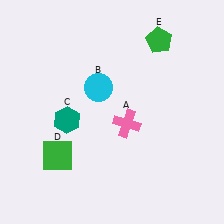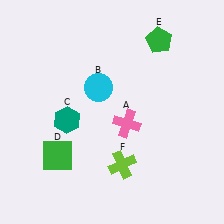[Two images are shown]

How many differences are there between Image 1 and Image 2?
There is 1 difference between the two images.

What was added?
A lime cross (F) was added in Image 2.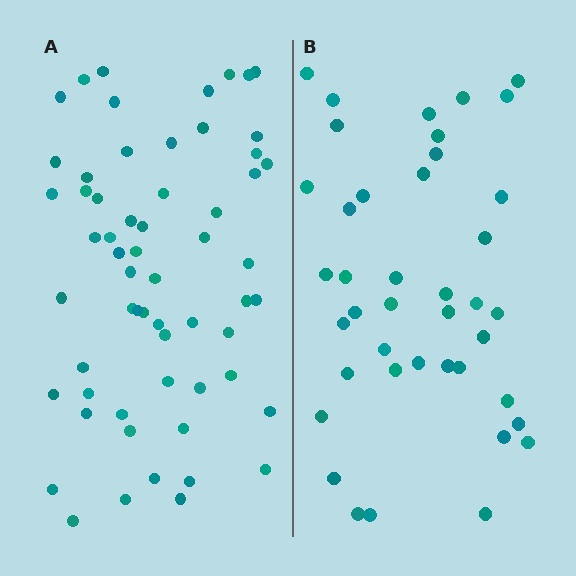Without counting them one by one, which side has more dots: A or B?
Region A (the left region) has more dots.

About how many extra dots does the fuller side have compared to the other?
Region A has approximately 20 more dots than region B.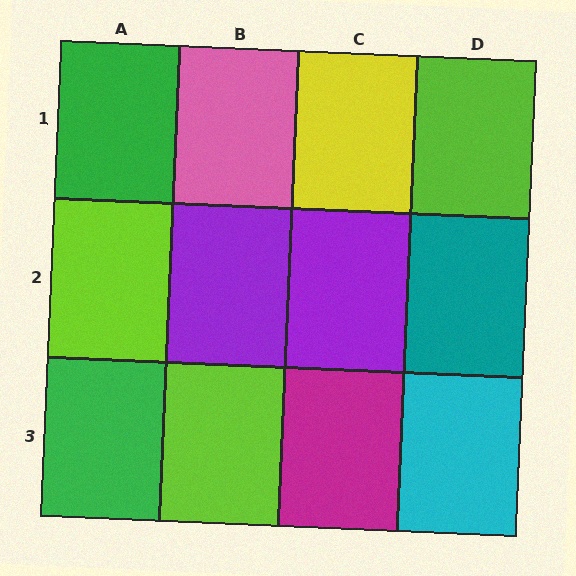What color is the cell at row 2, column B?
Purple.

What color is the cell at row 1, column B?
Pink.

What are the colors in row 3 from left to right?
Green, lime, magenta, cyan.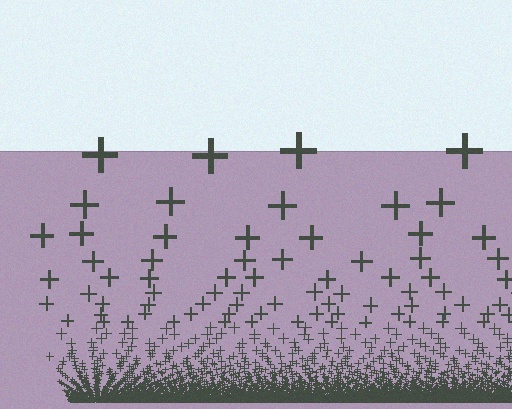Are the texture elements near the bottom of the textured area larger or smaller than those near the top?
Smaller. The gradient is inverted — elements near the bottom are smaller and denser.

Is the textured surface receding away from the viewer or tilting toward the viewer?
The surface appears to tilt toward the viewer. Texture elements get larger and sparser toward the top.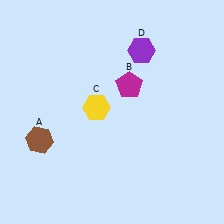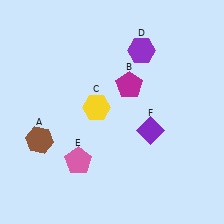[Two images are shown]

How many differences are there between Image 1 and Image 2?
There are 2 differences between the two images.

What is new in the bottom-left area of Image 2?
A pink pentagon (E) was added in the bottom-left area of Image 2.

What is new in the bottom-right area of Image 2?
A purple diamond (F) was added in the bottom-right area of Image 2.